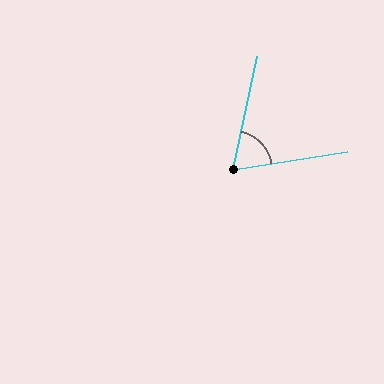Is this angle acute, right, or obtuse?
It is acute.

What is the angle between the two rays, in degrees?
Approximately 69 degrees.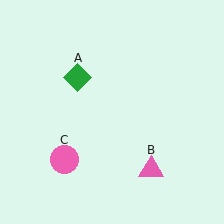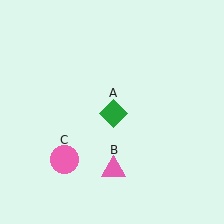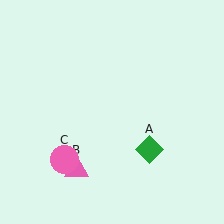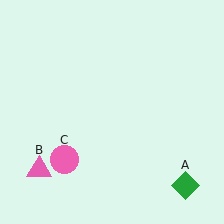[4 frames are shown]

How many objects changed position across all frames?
2 objects changed position: green diamond (object A), pink triangle (object B).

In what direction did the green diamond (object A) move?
The green diamond (object A) moved down and to the right.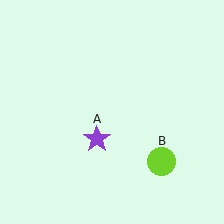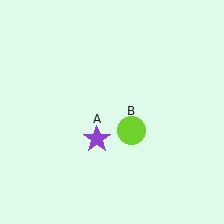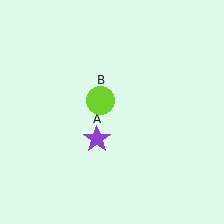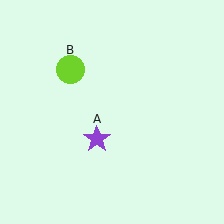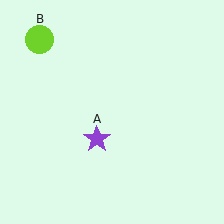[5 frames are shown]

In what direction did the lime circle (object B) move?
The lime circle (object B) moved up and to the left.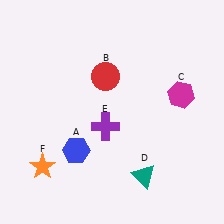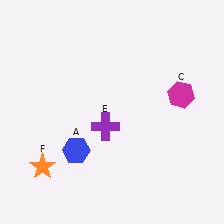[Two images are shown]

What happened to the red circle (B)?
The red circle (B) was removed in Image 2. It was in the top-left area of Image 1.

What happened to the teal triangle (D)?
The teal triangle (D) was removed in Image 2. It was in the bottom-right area of Image 1.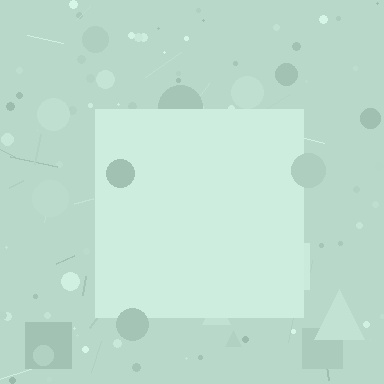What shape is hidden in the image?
A square is hidden in the image.